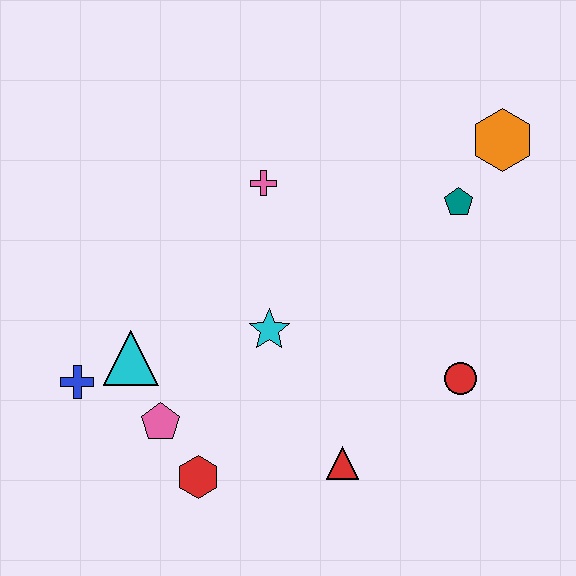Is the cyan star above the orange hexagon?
No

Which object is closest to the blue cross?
The cyan triangle is closest to the blue cross.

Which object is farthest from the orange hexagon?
The blue cross is farthest from the orange hexagon.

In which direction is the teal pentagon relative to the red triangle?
The teal pentagon is above the red triangle.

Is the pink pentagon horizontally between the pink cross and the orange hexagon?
No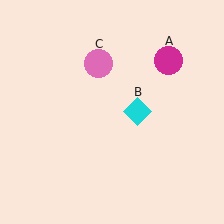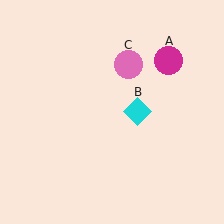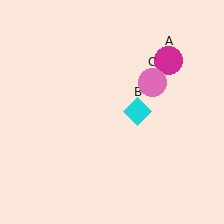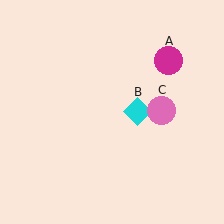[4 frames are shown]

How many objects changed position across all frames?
1 object changed position: pink circle (object C).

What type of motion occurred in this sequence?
The pink circle (object C) rotated clockwise around the center of the scene.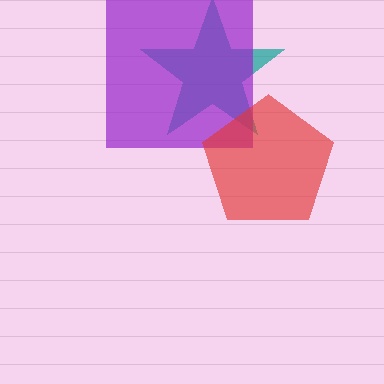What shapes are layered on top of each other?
The layered shapes are: a teal star, a purple square, a red pentagon.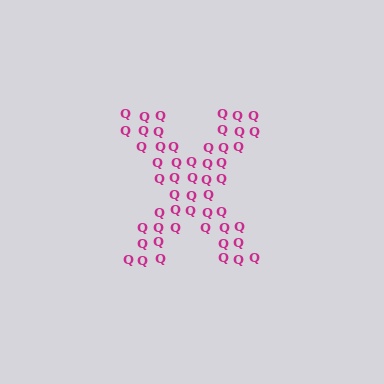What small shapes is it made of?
It is made of small letter Q's.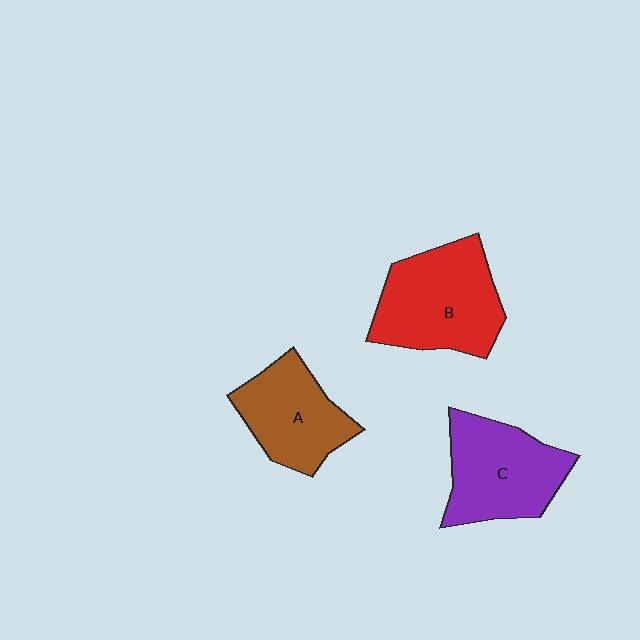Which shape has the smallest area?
Shape A (brown).